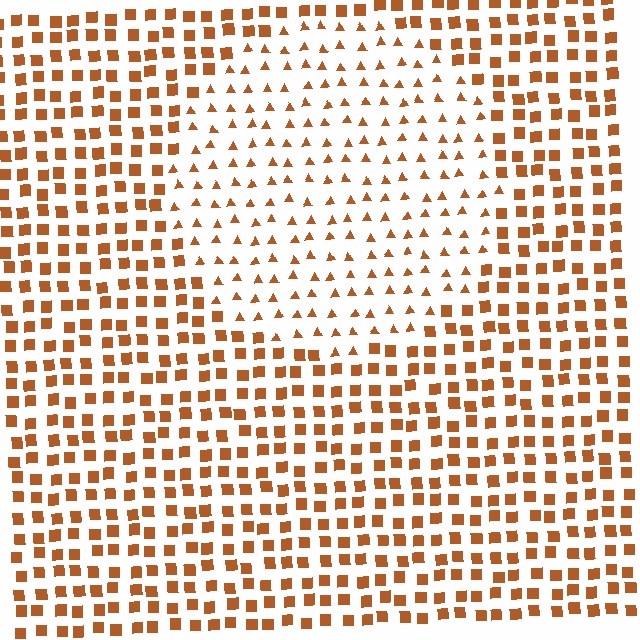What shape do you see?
I see a circle.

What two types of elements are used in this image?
The image uses triangles inside the circle region and squares outside it.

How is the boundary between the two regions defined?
The boundary is defined by a change in element shape: triangles inside vs. squares outside. All elements share the same color and spacing.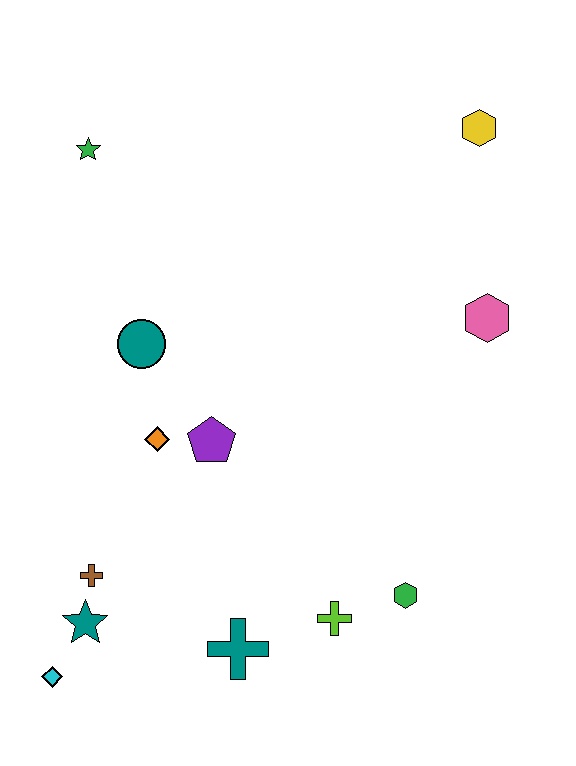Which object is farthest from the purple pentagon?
The yellow hexagon is farthest from the purple pentagon.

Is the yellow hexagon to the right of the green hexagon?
Yes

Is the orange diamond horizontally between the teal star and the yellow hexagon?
Yes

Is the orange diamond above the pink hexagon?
No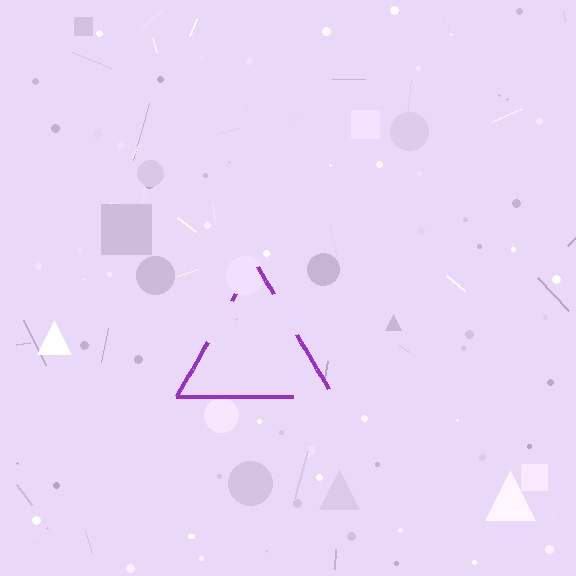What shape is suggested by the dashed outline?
The dashed outline suggests a triangle.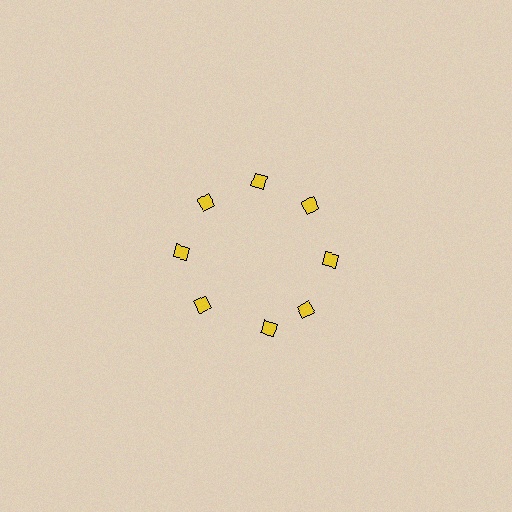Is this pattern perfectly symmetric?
No. The 8 yellow diamonds are arranged in a ring, but one element near the 6 o'clock position is rotated out of alignment along the ring, breaking the 8-fold rotational symmetry.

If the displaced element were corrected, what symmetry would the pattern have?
It would have 8-fold rotational symmetry — the pattern would map onto itself every 45 degrees.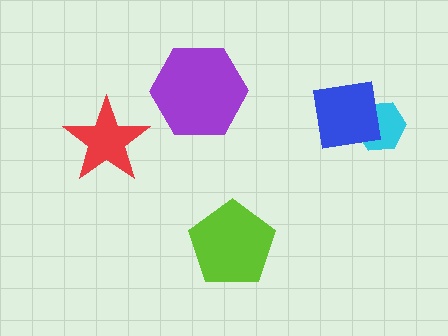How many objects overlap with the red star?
0 objects overlap with the red star.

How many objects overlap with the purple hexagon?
0 objects overlap with the purple hexagon.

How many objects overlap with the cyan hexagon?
1 object overlaps with the cyan hexagon.